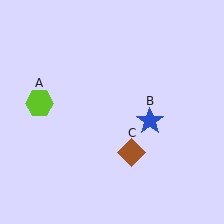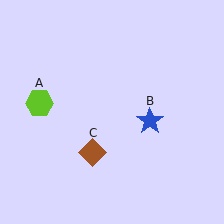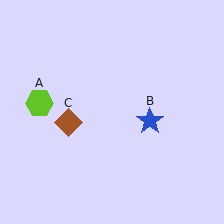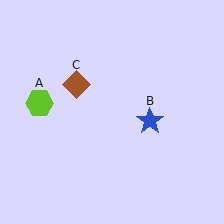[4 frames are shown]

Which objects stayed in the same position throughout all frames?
Lime hexagon (object A) and blue star (object B) remained stationary.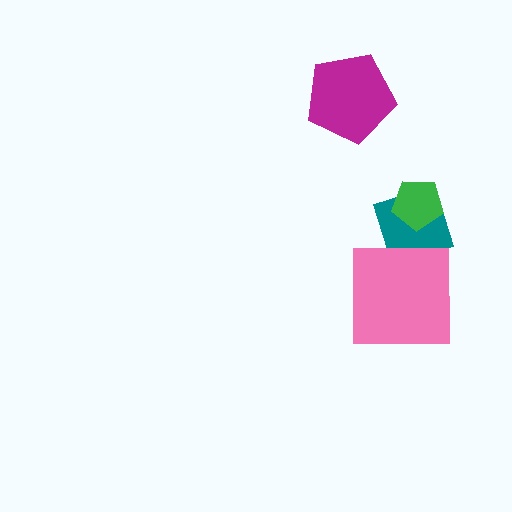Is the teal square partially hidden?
Yes, it is partially covered by another shape.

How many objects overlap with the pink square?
1 object overlaps with the pink square.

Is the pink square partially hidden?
No, no other shape covers it.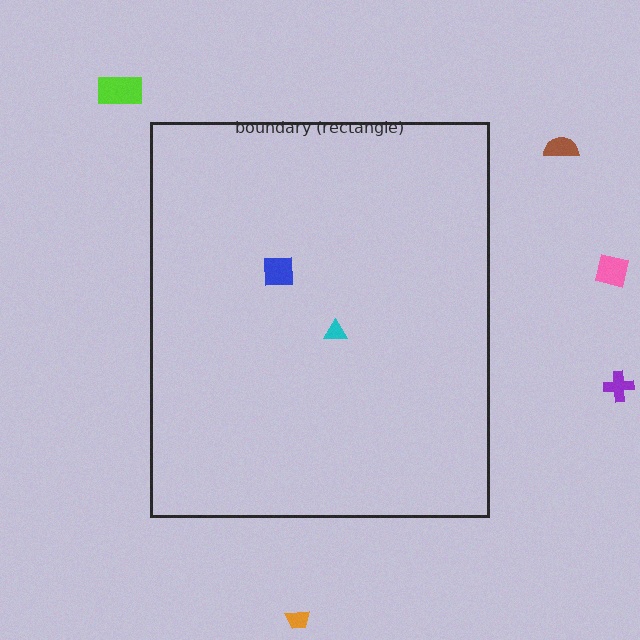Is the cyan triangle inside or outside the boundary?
Inside.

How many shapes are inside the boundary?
2 inside, 5 outside.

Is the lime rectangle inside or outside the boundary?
Outside.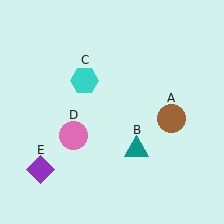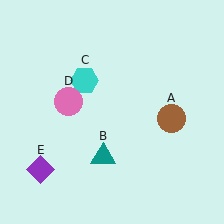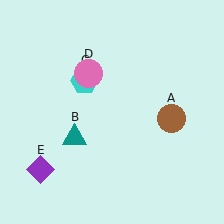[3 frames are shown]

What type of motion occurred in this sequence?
The teal triangle (object B), pink circle (object D) rotated clockwise around the center of the scene.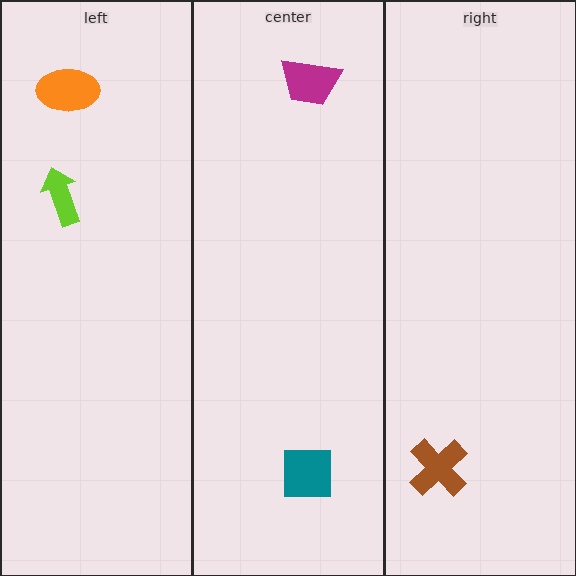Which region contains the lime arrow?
The left region.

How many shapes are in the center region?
2.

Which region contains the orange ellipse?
The left region.